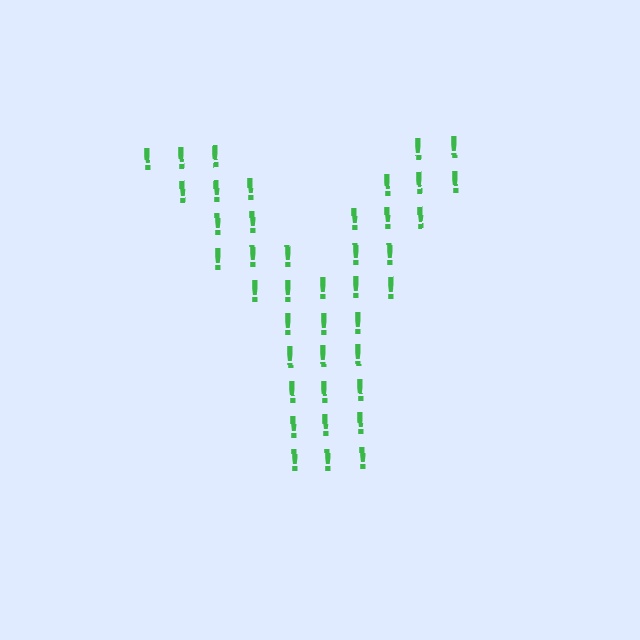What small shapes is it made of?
It is made of small exclamation marks.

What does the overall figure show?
The overall figure shows the letter Y.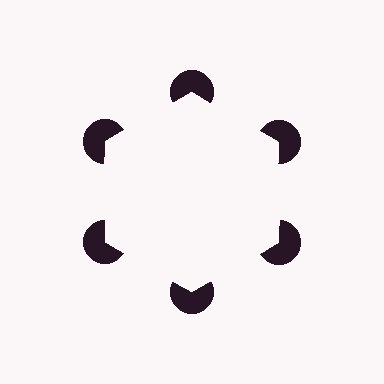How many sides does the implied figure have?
6 sides.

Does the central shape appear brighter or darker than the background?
It typically appears slightly brighter than the background, even though no actual brightness change is drawn.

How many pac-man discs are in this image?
There are 6 — one at each vertex of the illusory hexagon.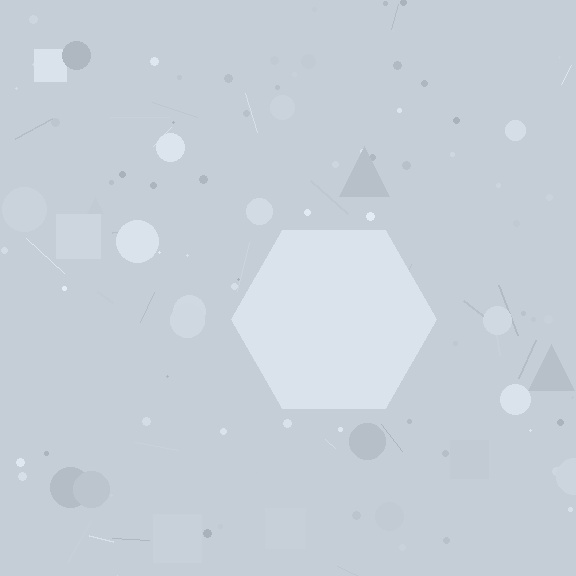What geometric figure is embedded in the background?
A hexagon is embedded in the background.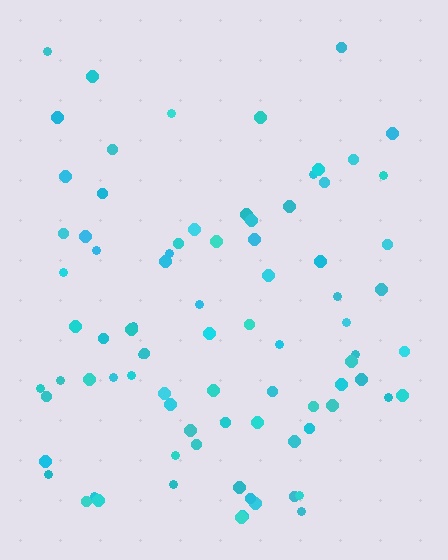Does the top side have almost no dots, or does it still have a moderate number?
Still a moderate number, just noticeably fewer than the bottom.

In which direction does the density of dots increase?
From top to bottom, with the bottom side densest.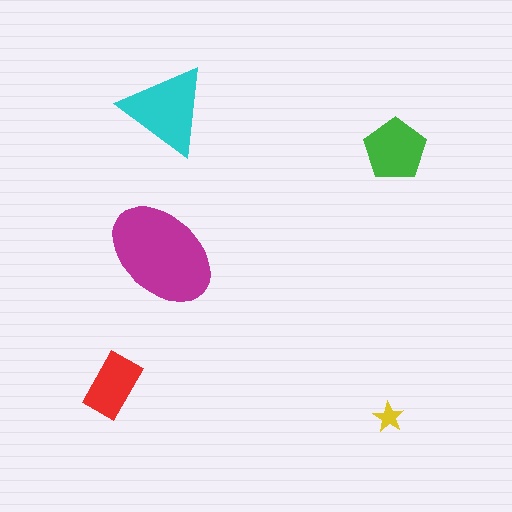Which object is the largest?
The magenta ellipse.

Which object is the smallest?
The yellow star.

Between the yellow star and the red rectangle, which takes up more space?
The red rectangle.